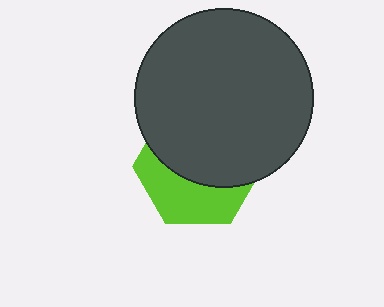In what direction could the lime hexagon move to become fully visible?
The lime hexagon could move down. That would shift it out from behind the dark gray circle entirely.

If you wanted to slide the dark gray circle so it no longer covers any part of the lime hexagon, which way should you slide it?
Slide it up — that is the most direct way to separate the two shapes.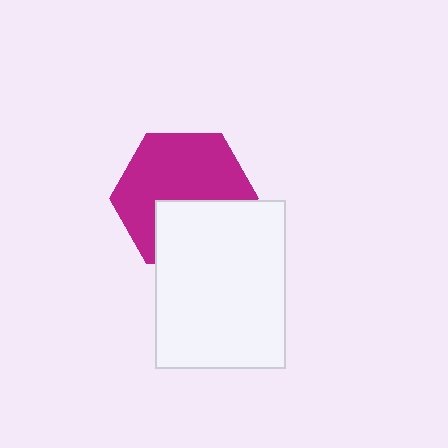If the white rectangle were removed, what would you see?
You would see the complete magenta hexagon.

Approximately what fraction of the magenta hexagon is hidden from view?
Roughly 37% of the magenta hexagon is hidden behind the white rectangle.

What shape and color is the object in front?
The object in front is a white rectangle.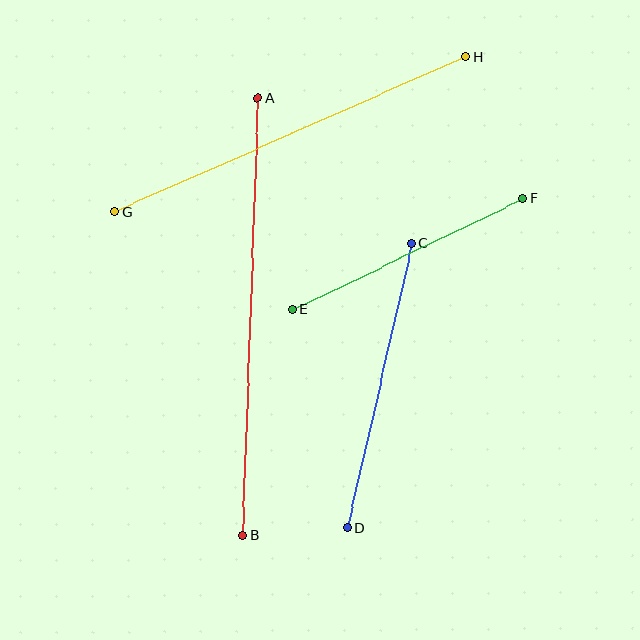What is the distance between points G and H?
The distance is approximately 383 pixels.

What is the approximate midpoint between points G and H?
The midpoint is at approximately (290, 134) pixels.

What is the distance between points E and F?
The distance is approximately 256 pixels.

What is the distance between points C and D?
The distance is approximately 291 pixels.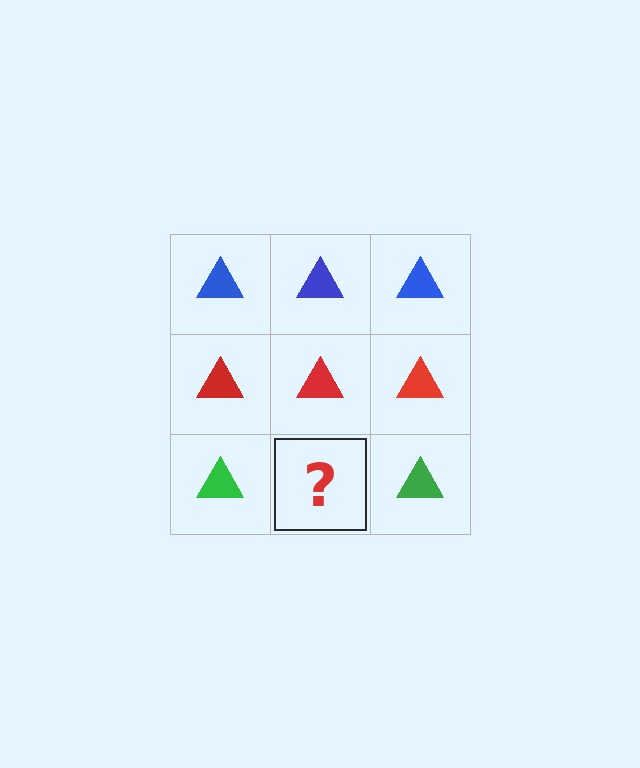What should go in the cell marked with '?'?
The missing cell should contain a green triangle.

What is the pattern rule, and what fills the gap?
The rule is that each row has a consistent color. The gap should be filled with a green triangle.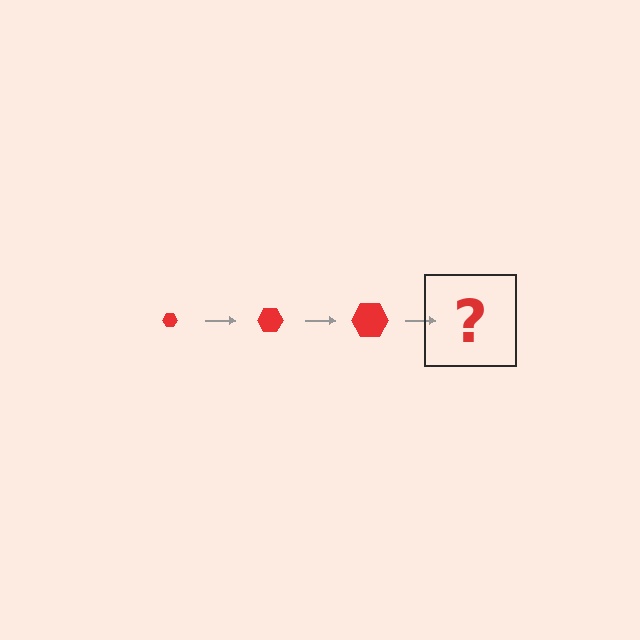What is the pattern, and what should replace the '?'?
The pattern is that the hexagon gets progressively larger each step. The '?' should be a red hexagon, larger than the previous one.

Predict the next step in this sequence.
The next step is a red hexagon, larger than the previous one.